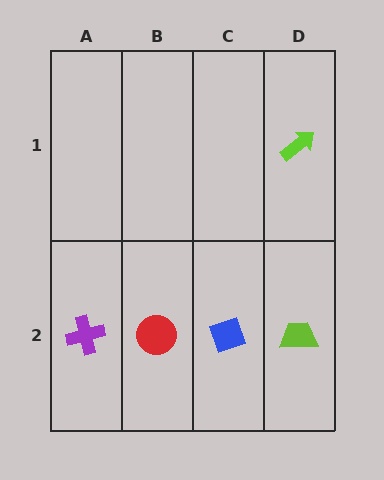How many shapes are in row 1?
1 shape.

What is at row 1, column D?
A lime arrow.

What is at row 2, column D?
A lime trapezoid.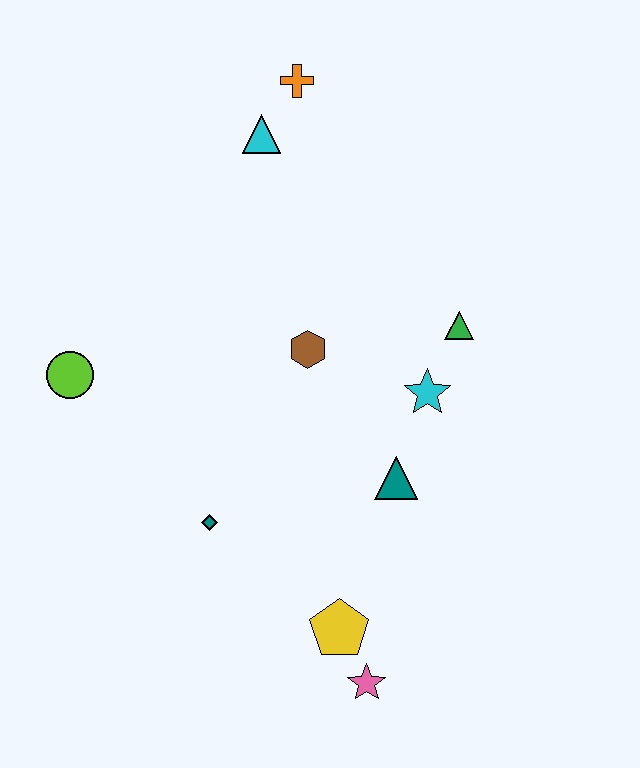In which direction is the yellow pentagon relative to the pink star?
The yellow pentagon is above the pink star.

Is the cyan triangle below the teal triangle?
No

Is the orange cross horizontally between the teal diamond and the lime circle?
No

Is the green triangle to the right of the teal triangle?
Yes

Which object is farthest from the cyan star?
The lime circle is farthest from the cyan star.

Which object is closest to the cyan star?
The green triangle is closest to the cyan star.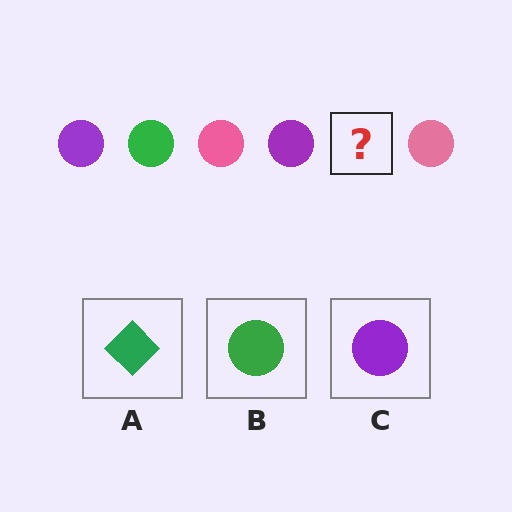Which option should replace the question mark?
Option B.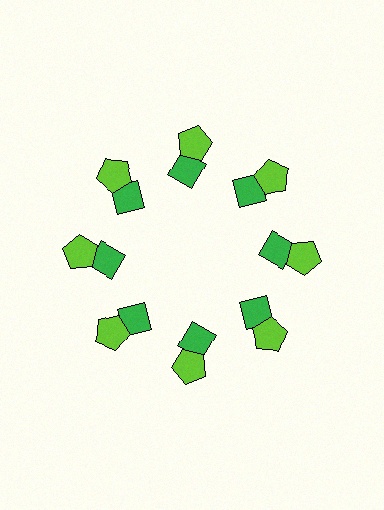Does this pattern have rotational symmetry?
Yes, this pattern has 8-fold rotational symmetry. It looks the same after rotating 45 degrees around the center.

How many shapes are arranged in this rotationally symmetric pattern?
There are 16 shapes, arranged in 8 groups of 2.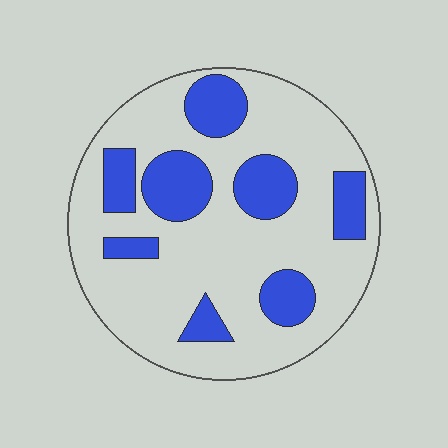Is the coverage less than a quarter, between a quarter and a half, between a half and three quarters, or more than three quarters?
Between a quarter and a half.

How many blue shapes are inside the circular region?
8.